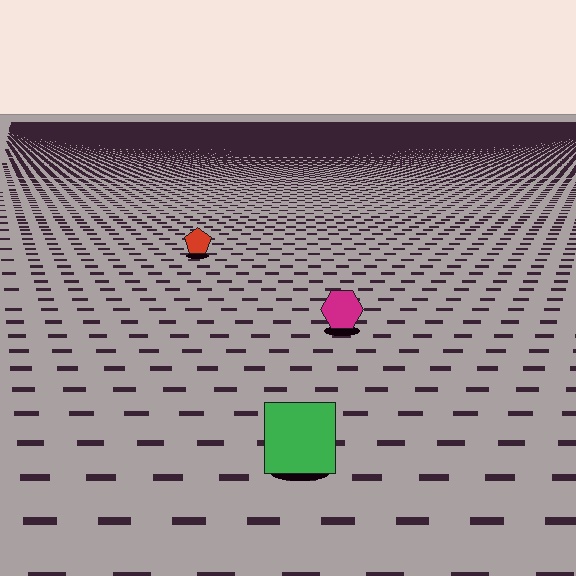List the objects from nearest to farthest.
From nearest to farthest: the green square, the magenta hexagon, the red pentagon.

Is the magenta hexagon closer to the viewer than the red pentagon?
Yes. The magenta hexagon is closer — you can tell from the texture gradient: the ground texture is coarser near it.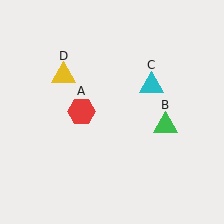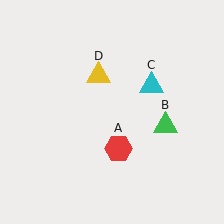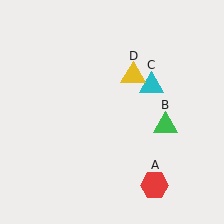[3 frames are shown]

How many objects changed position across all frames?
2 objects changed position: red hexagon (object A), yellow triangle (object D).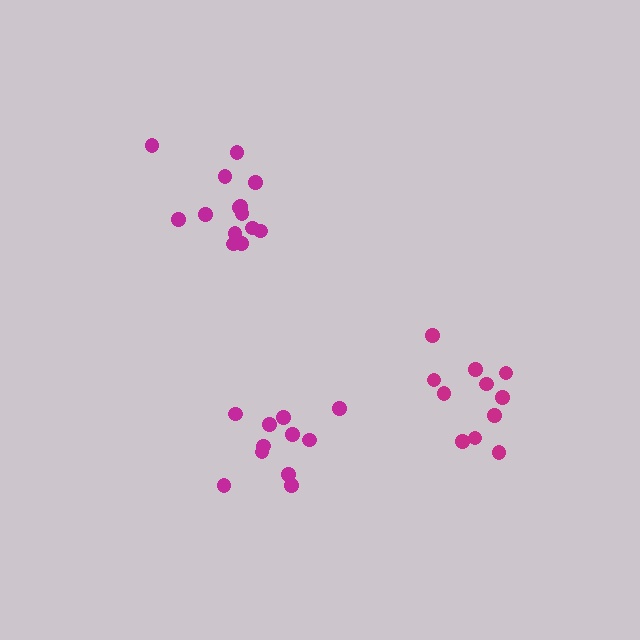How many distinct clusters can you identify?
There are 3 distinct clusters.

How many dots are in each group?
Group 1: 14 dots, Group 2: 11 dots, Group 3: 11 dots (36 total).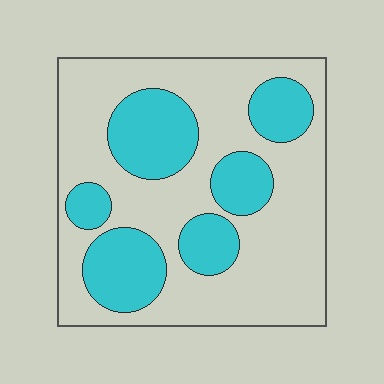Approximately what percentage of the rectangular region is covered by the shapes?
Approximately 35%.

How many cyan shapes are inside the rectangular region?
6.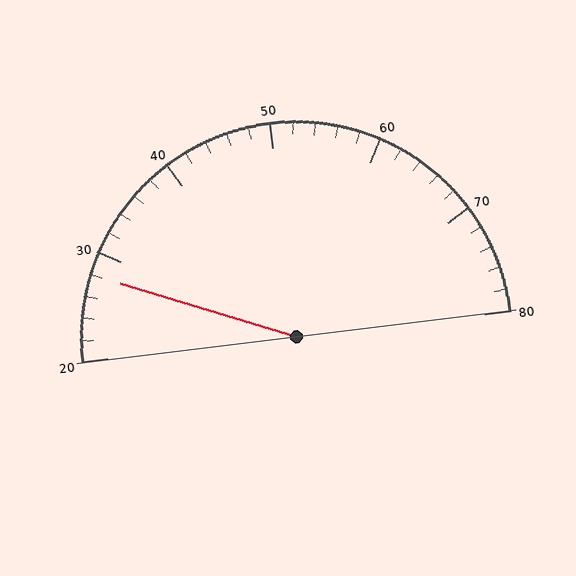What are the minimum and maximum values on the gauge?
The gauge ranges from 20 to 80.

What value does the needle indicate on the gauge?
The needle indicates approximately 28.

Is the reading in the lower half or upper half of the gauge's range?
The reading is in the lower half of the range (20 to 80).